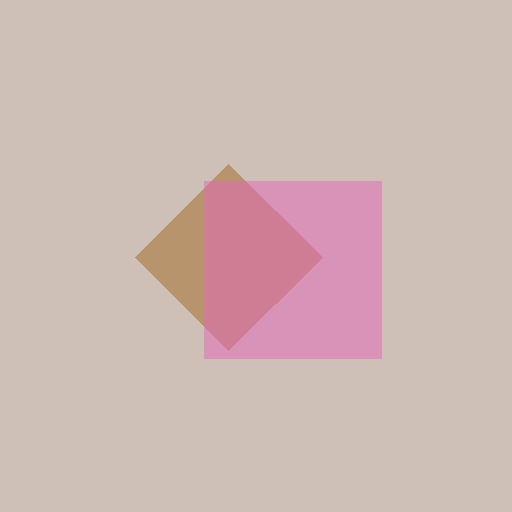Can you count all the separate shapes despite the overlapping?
Yes, there are 2 separate shapes.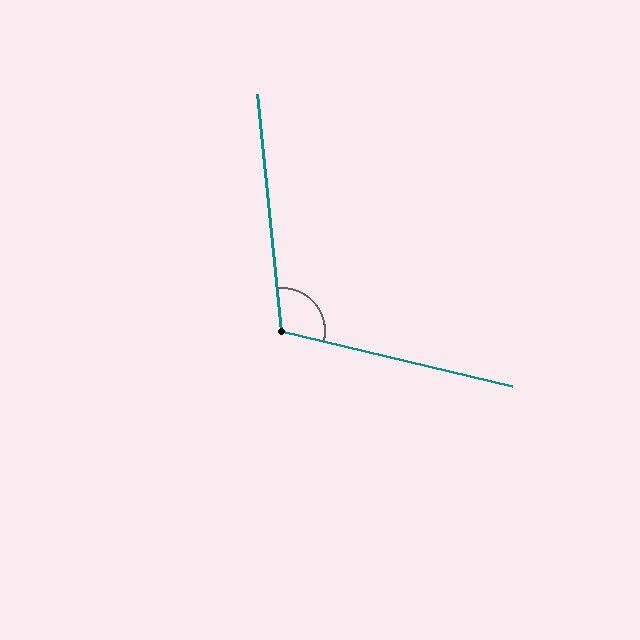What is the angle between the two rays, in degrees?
Approximately 109 degrees.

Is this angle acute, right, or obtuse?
It is obtuse.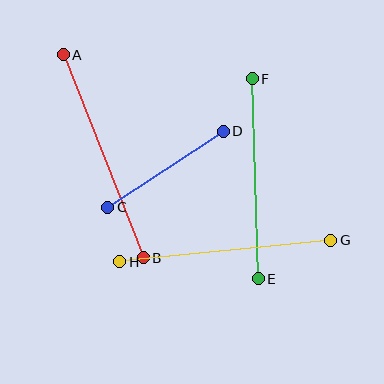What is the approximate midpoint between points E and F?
The midpoint is at approximately (255, 179) pixels.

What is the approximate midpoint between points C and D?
The midpoint is at approximately (166, 169) pixels.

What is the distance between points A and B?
The distance is approximately 219 pixels.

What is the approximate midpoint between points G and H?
The midpoint is at approximately (225, 251) pixels.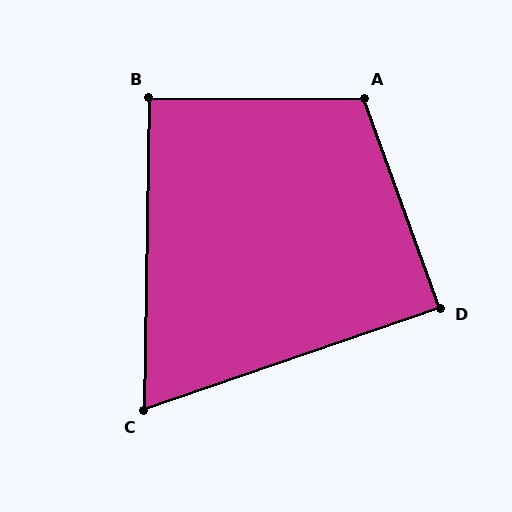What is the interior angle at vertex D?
Approximately 89 degrees (approximately right).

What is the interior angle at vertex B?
Approximately 91 degrees (approximately right).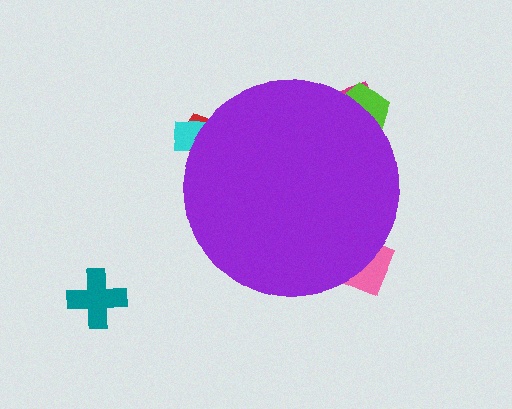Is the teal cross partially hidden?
No, the teal cross is fully visible.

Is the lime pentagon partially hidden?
Yes, the lime pentagon is partially hidden behind the purple circle.